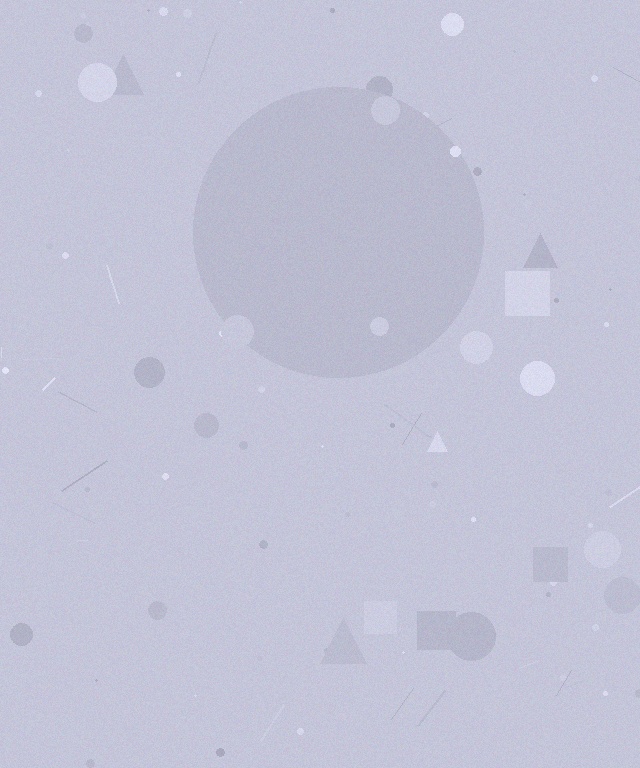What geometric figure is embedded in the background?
A circle is embedded in the background.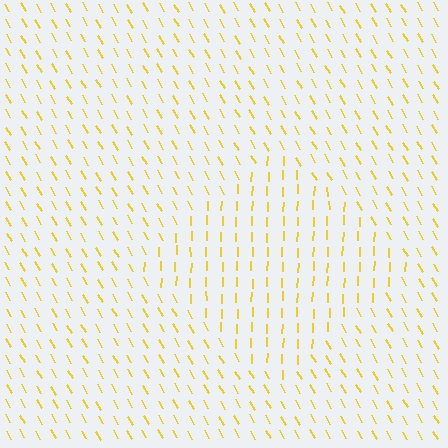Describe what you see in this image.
The image is filled with small yellow line segments. A diamond region in the image has lines oriented differently from the surrounding lines, creating a visible texture boundary.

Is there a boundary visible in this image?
Yes, there is a texture boundary formed by a change in line orientation.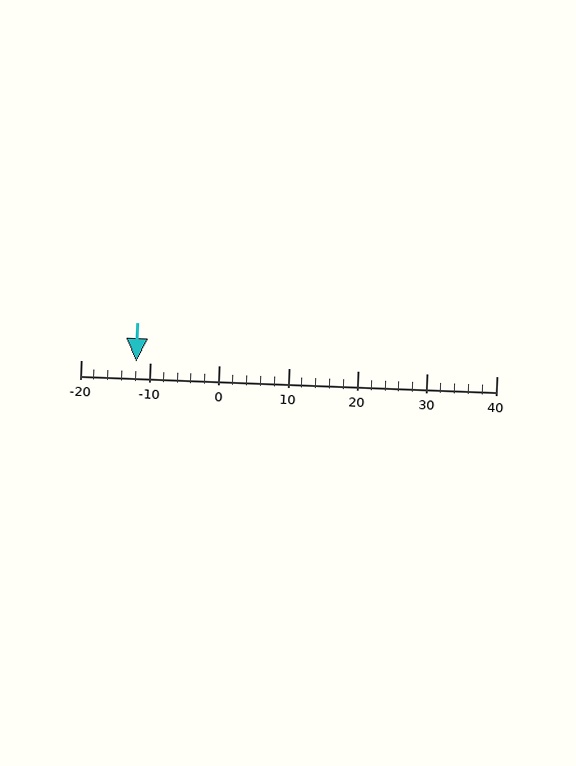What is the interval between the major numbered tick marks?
The major tick marks are spaced 10 units apart.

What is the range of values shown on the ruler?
The ruler shows values from -20 to 40.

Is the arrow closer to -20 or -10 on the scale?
The arrow is closer to -10.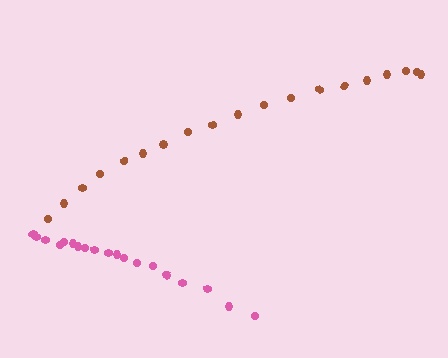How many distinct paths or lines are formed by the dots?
There are 2 distinct paths.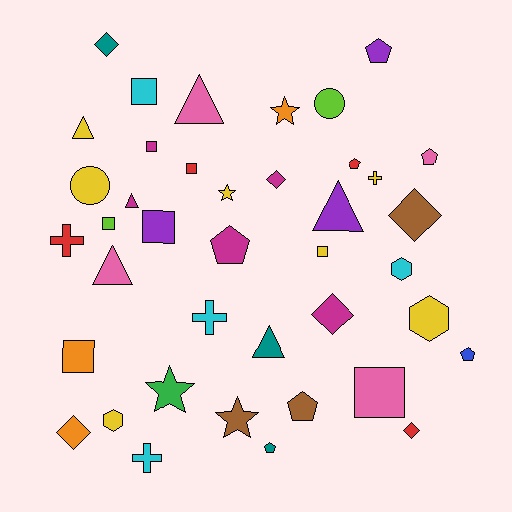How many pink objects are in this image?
There are 4 pink objects.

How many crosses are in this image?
There are 4 crosses.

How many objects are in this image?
There are 40 objects.